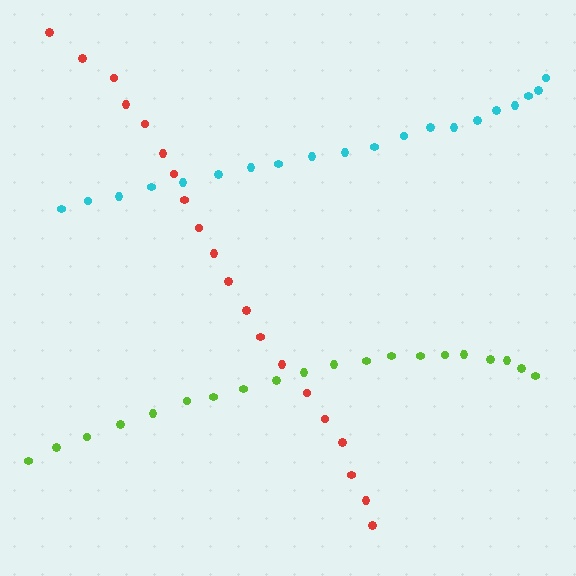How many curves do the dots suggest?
There are 3 distinct paths.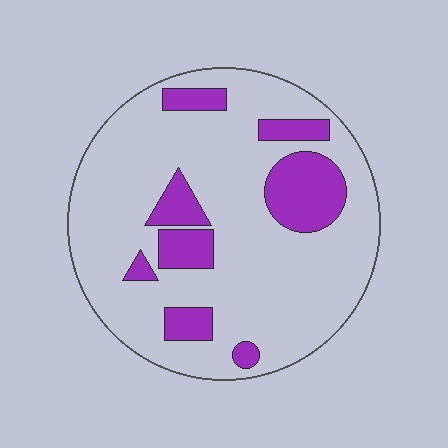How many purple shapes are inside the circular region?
8.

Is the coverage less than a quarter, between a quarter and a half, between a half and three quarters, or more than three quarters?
Less than a quarter.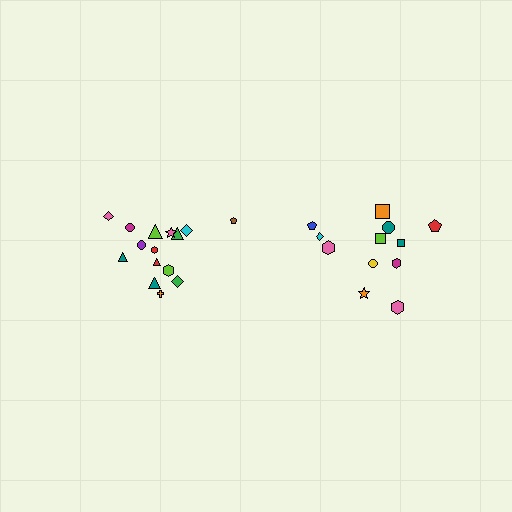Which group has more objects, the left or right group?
The left group.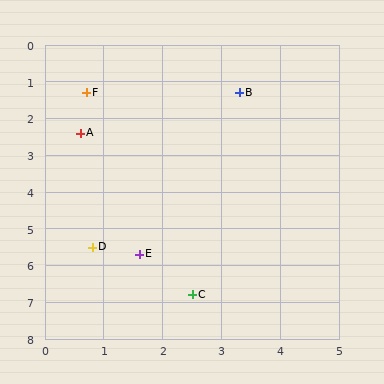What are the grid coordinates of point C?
Point C is at approximately (2.5, 6.8).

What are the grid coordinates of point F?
Point F is at approximately (0.7, 1.3).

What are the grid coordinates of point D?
Point D is at approximately (0.8, 5.5).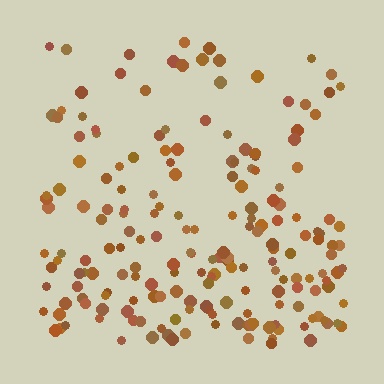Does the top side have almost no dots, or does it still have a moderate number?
Still a moderate number, just noticeably fewer than the bottom.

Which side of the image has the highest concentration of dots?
The bottom.